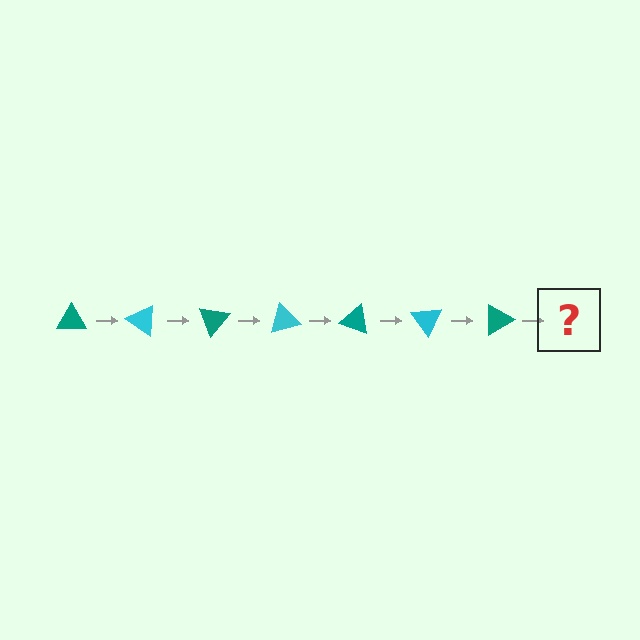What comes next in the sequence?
The next element should be a cyan triangle, rotated 245 degrees from the start.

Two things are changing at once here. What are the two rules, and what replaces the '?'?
The two rules are that it rotates 35 degrees each step and the color cycles through teal and cyan. The '?' should be a cyan triangle, rotated 245 degrees from the start.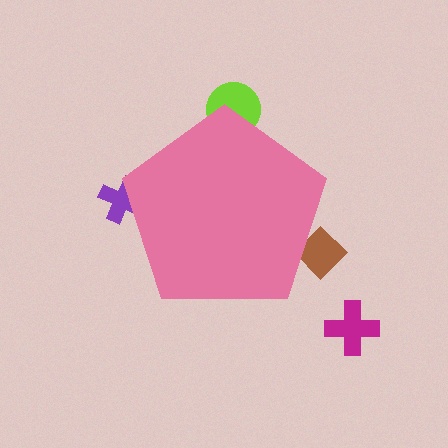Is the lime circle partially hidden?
Yes, the lime circle is partially hidden behind the pink pentagon.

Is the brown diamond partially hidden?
Yes, the brown diamond is partially hidden behind the pink pentagon.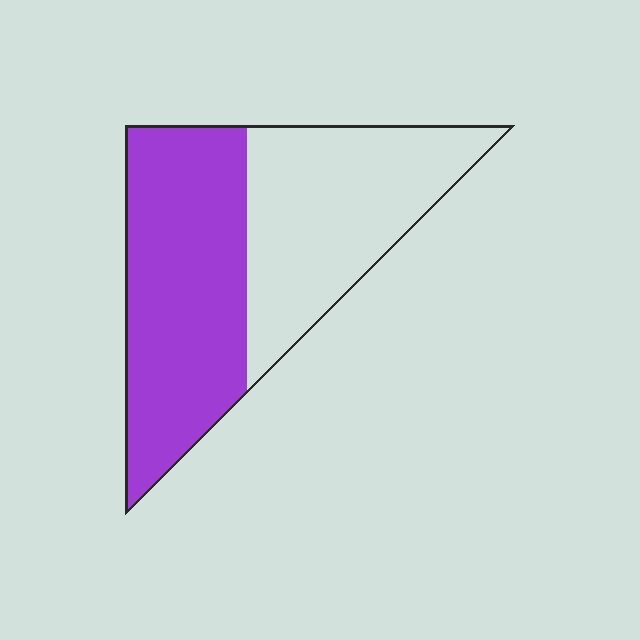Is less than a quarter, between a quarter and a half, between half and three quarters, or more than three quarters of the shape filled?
Between half and three quarters.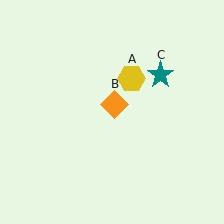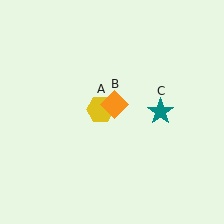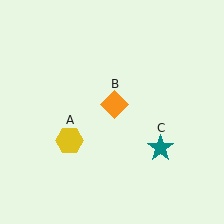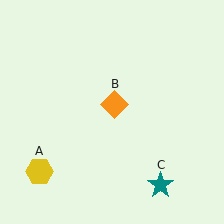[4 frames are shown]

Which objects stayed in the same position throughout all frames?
Orange diamond (object B) remained stationary.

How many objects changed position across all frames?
2 objects changed position: yellow hexagon (object A), teal star (object C).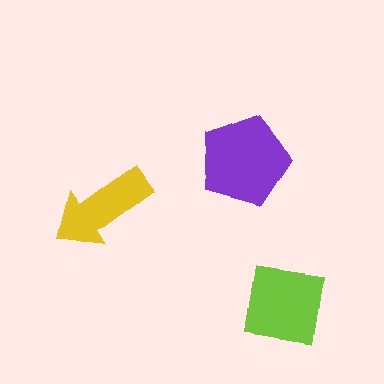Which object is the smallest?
The yellow arrow.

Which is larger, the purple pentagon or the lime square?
The purple pentagon.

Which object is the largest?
The purple pentagon.